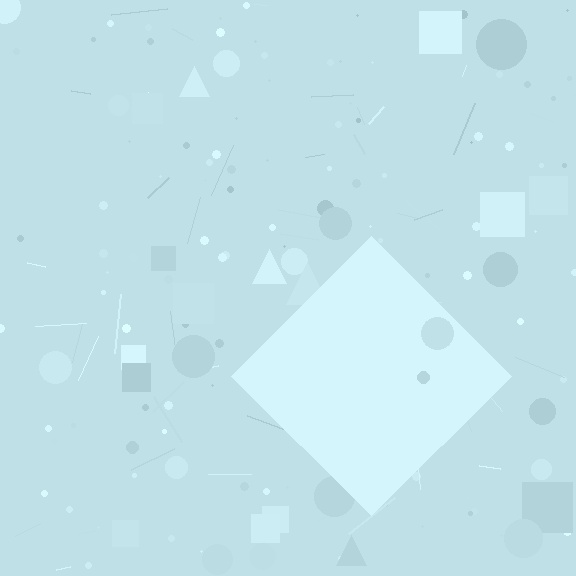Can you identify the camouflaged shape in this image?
The camouflaged shape is a diamond.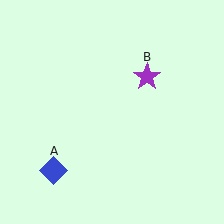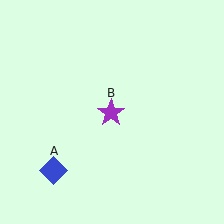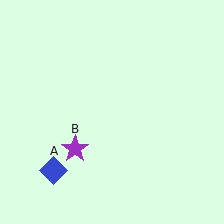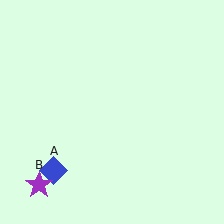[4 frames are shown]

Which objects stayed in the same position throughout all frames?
Blue diamond (object A) remained stationary.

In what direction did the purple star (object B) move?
The purple star (object B) moved down and to the left.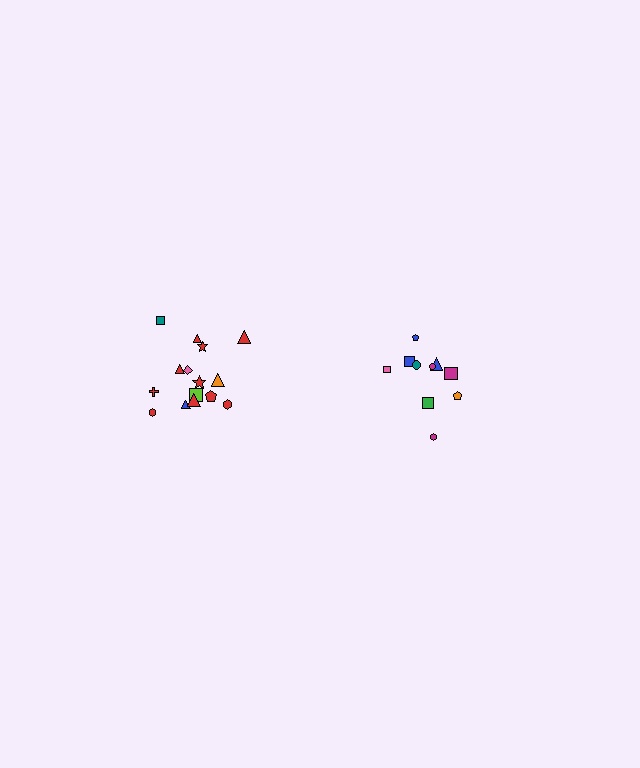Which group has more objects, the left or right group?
The left group.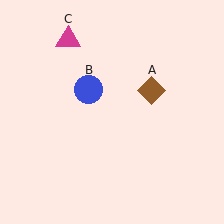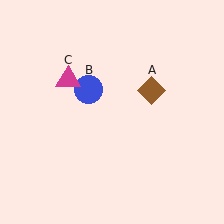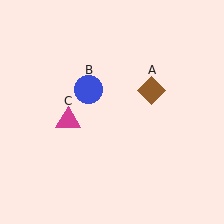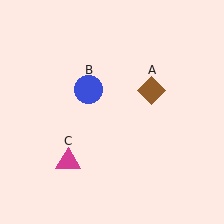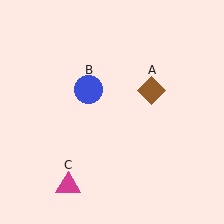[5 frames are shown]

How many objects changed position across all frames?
1 object changed position: magenta triangle (object C).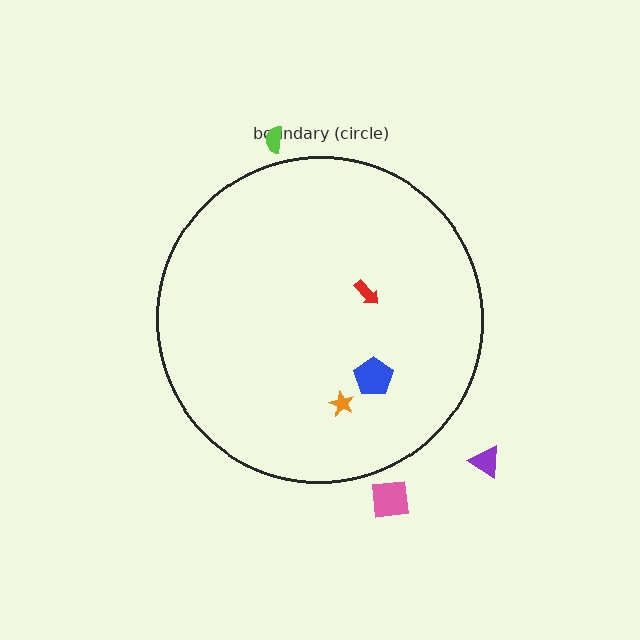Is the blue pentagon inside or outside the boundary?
Inside.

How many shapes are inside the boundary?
3 inside, 3 outside.